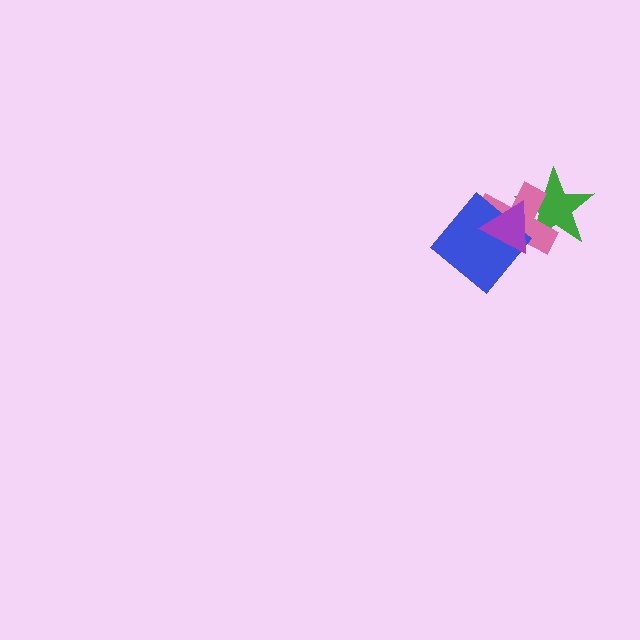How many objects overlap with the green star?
2 objects overlap with the green star.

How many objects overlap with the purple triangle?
3 objects overlap with the purple triangle.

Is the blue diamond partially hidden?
Yes, it is partially covered by another shape.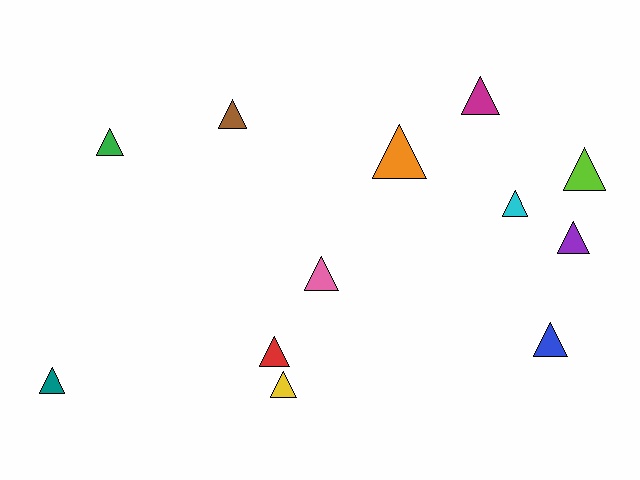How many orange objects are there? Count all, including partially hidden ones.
There is 1 orange object.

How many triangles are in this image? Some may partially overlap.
There are 12 triangles.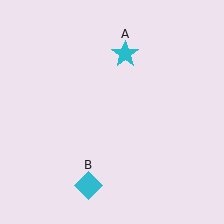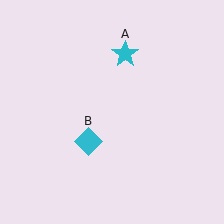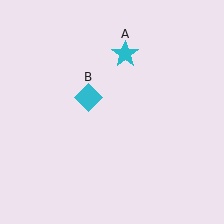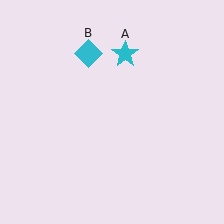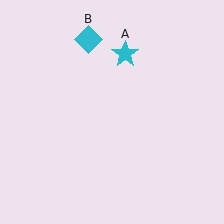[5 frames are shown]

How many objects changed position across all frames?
1 object changed position: cyan diamond (object B).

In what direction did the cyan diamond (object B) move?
The cyan diamond (object B) moved up.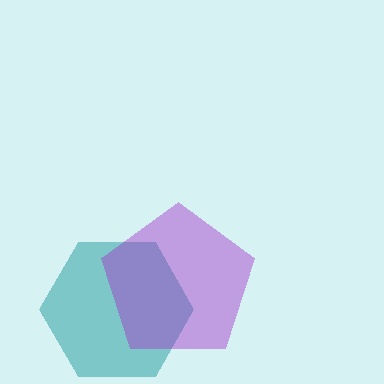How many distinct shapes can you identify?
There are 2 distinct shapes: a teal hexagon, a purple pentagon.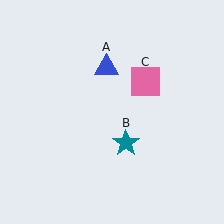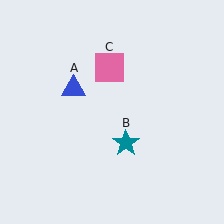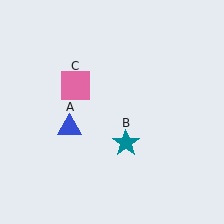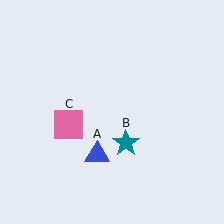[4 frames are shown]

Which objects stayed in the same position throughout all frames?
Teal star (object B) remained stationary.